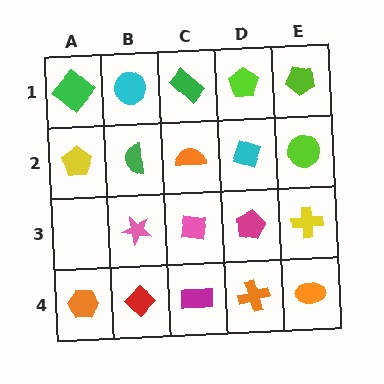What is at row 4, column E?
An orange ellipse.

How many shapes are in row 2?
5 shapes.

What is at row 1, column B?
A cyan circle.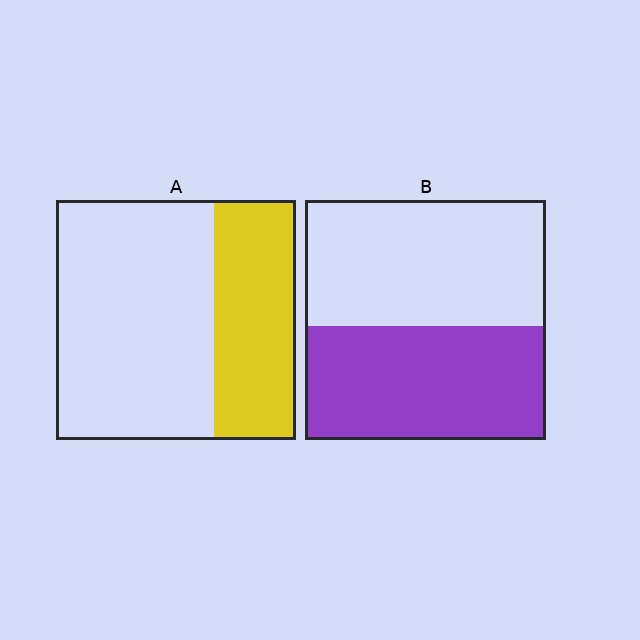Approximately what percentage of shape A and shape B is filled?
A is approximately 35% and B is approximately 50%.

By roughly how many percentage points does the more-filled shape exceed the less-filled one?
By roughly 15 percentage points (B over A).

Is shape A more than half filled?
No.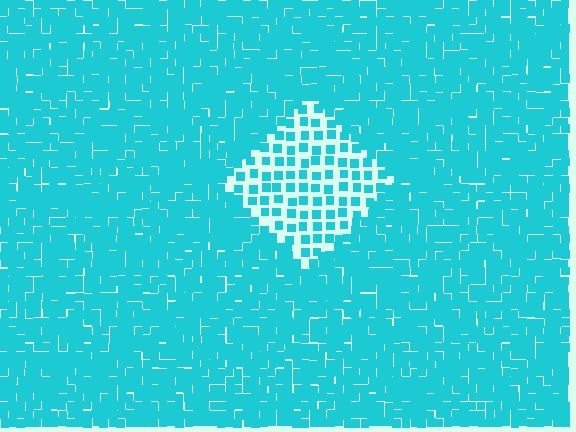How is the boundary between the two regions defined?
The boundary is defined by a change in element density (approximately 2.4x ratio). All elements are the same color, size, and shape.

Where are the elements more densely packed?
The elements are more densely packed outside the diamond boundary.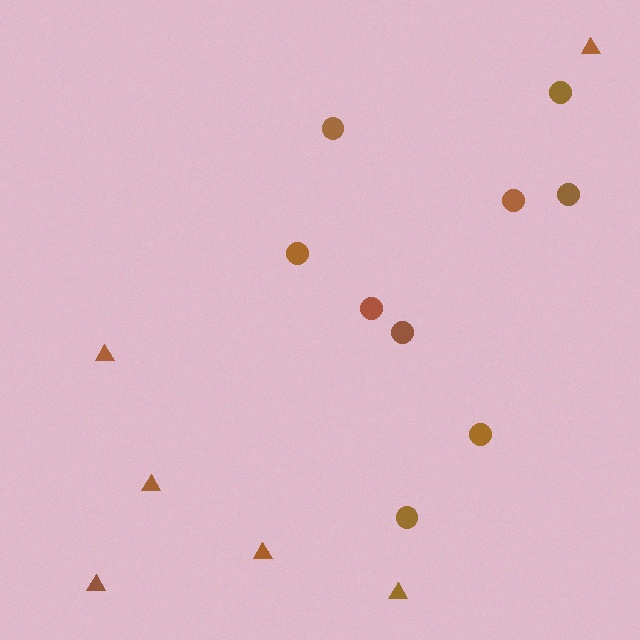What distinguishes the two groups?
There are 2 groups: one group of triangles (6) and one group of circles (9).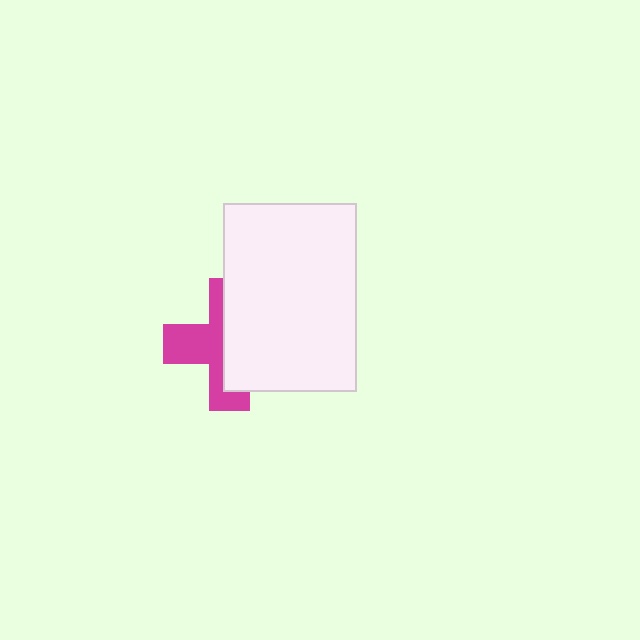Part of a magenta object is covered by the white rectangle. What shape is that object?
It is a cross.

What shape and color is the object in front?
The object in front is a white rectangle.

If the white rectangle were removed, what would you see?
You would see the complete magenta cross.